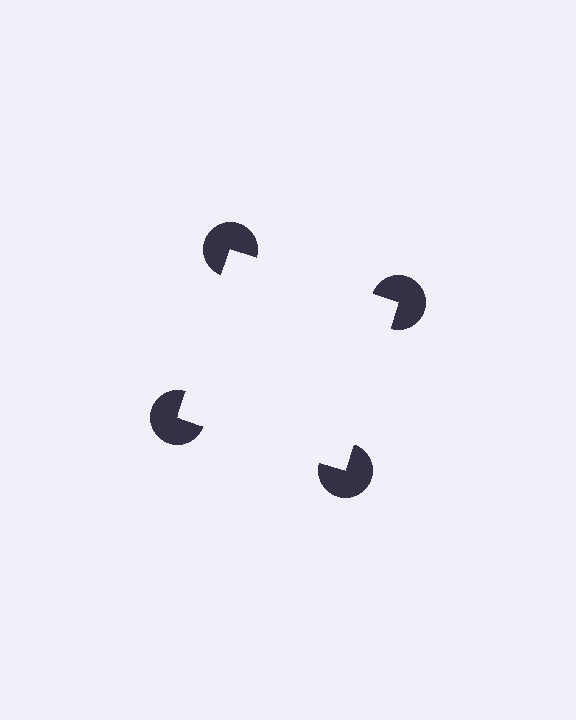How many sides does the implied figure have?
4 sides.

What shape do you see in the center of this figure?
An illusory square — its edges are inferred from the aligned wedge cuts in the pac-man discs, not physically drawn.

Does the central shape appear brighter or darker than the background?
It typically appears slightly brighter than the background, even though no actual brightness change is drawn.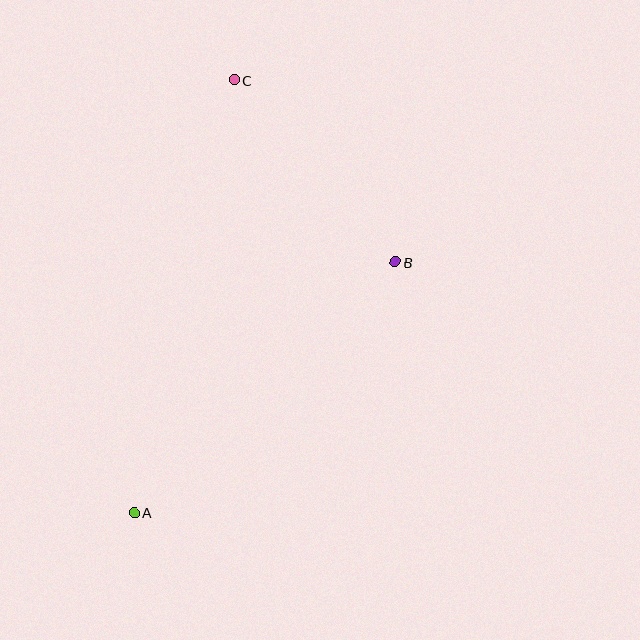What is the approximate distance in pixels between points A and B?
The distance between A and B is approximately 362 pixels.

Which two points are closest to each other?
Points B and C are closest to each other.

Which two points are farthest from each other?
Points A and C are farthest from each other.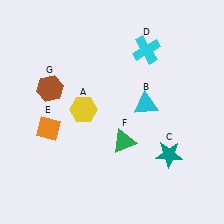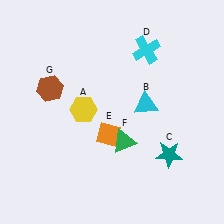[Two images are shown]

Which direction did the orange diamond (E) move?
The orange diamond (E) moved right.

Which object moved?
The orange diamond (E) moved right.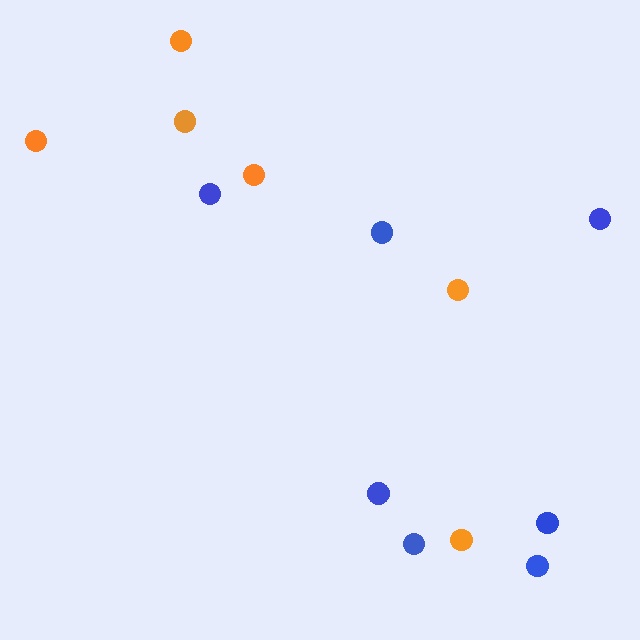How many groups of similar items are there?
There are 2 groups: one group of blue circles (7) and one group of orange circles (6).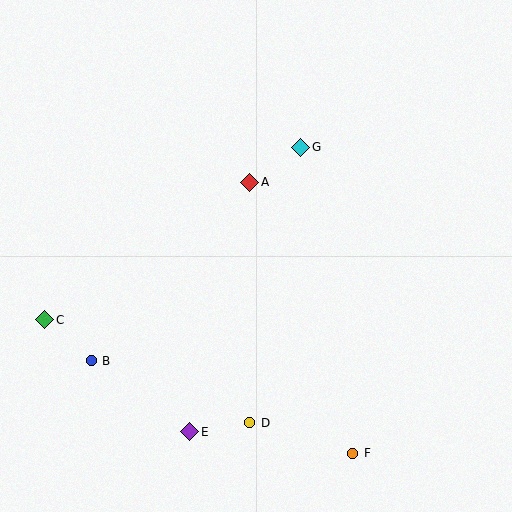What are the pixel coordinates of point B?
Point B is at (91, 361).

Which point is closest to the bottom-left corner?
Point B is closest to the bottom-left corner.